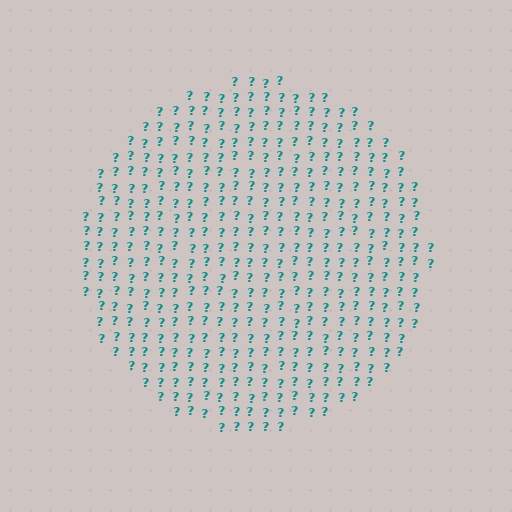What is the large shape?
The large shape is a circle.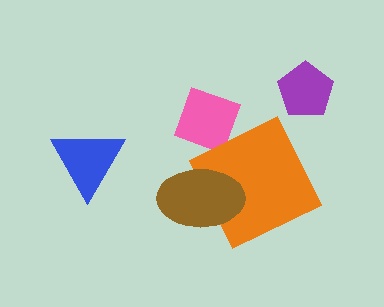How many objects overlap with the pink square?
0 objects overlap with the pink square.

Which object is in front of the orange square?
The brown ellipse is in front of the orange square.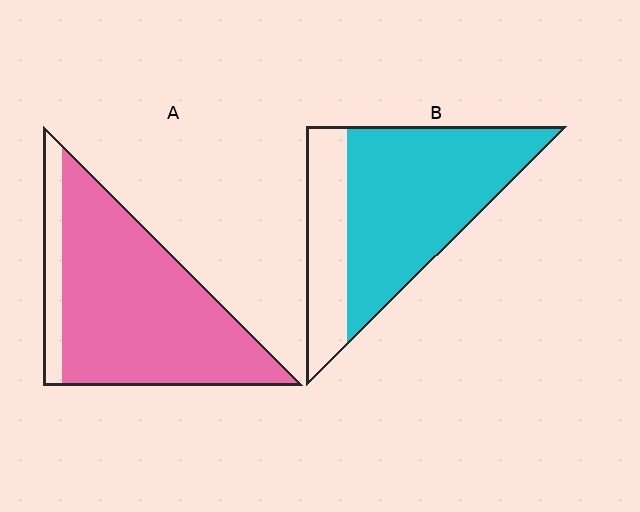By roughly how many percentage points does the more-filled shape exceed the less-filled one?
By roughly 15 percentage points (A over B).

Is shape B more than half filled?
Yes.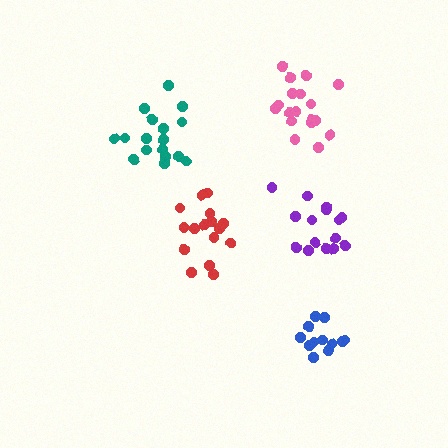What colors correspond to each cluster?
The clusters are colored: teal, blue, purple, pink, red.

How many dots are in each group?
Group 1: 17 dots, Group 2: 13 dots, Group 3: 15 dots, Group 4: 18 dots, Group 5: 16 dots (79 total).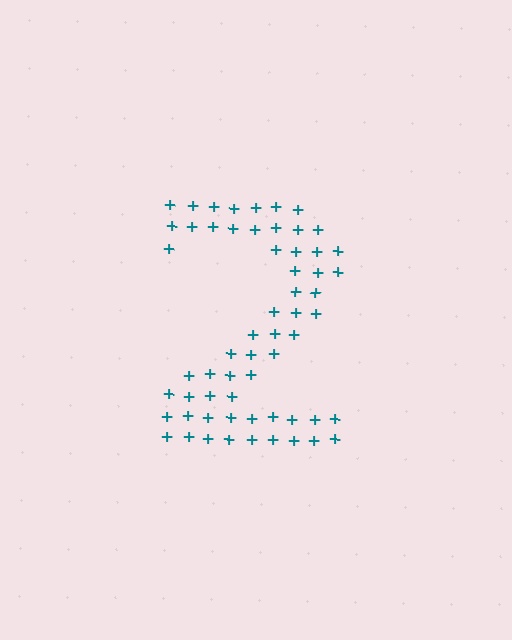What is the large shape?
The large shape is the digit 2.